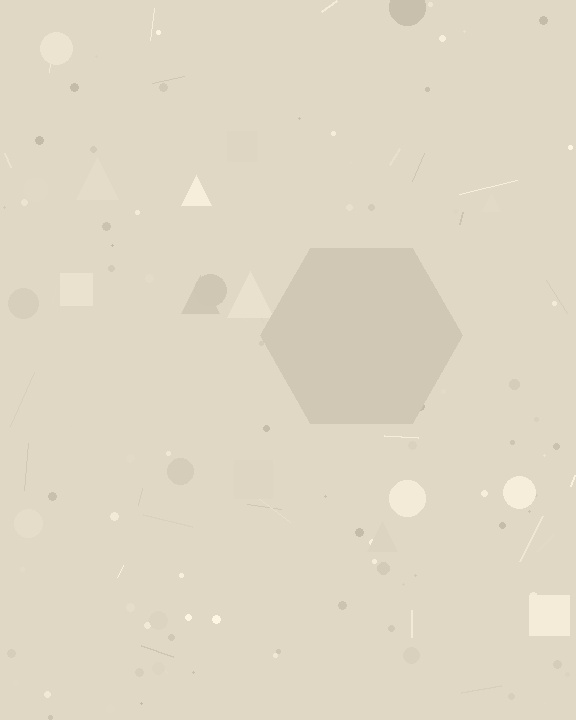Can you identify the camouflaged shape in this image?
The camouflaged shape is a hexagon.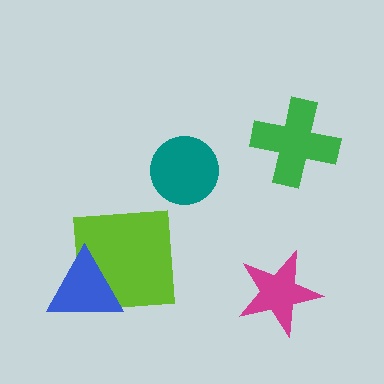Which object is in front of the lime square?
The blue triangle is in front of the lime square.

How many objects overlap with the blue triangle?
1 object overlaps with the blue triangle.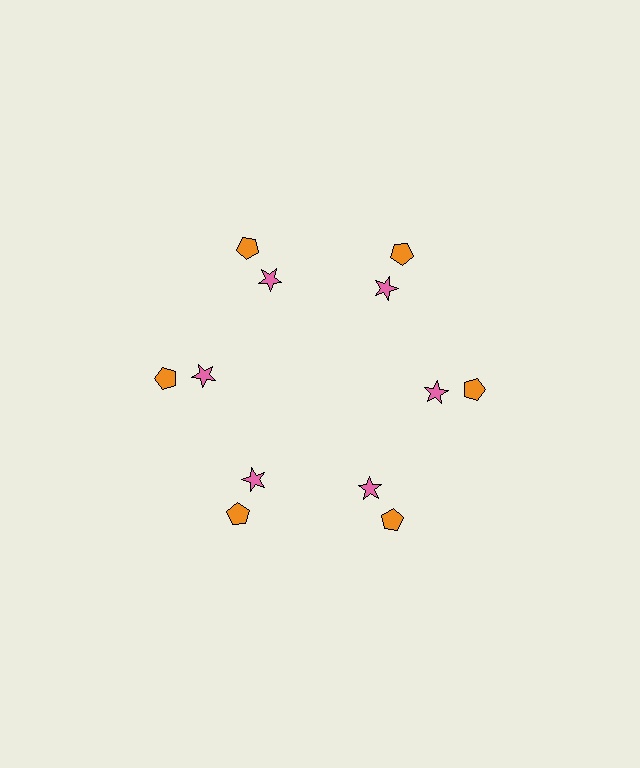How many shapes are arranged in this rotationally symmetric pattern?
There are 12 shapes, arranged in 6 groups of 2.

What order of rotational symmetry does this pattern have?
This pattern has 6-fold rotational symmetry.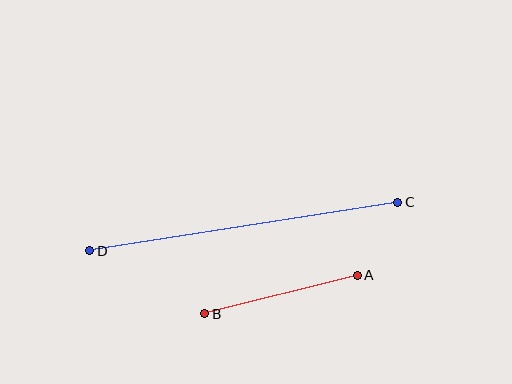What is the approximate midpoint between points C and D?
The midpoint is at approximately (244, 227) pixels.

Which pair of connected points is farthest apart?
Points C and D are farthest apart.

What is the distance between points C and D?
The distance is approximately 312 pixels.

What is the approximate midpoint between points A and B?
The midpoint is at approximately (281, 295) pixels.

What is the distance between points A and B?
The distance is approximately 157 pixels.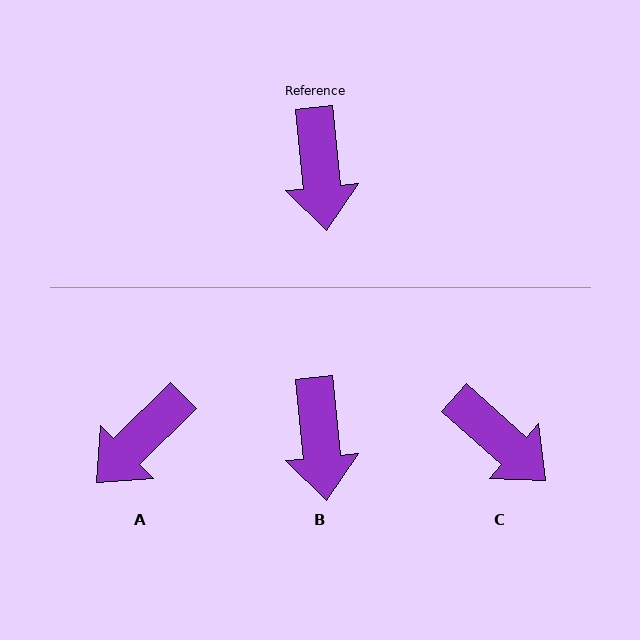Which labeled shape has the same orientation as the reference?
B.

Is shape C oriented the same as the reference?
No, it is off by about 42 degrees.